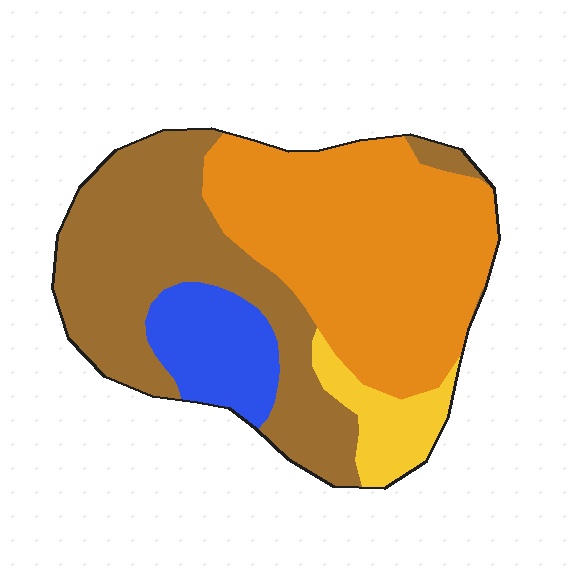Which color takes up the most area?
Orange, at roughly 45%.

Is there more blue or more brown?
Brown.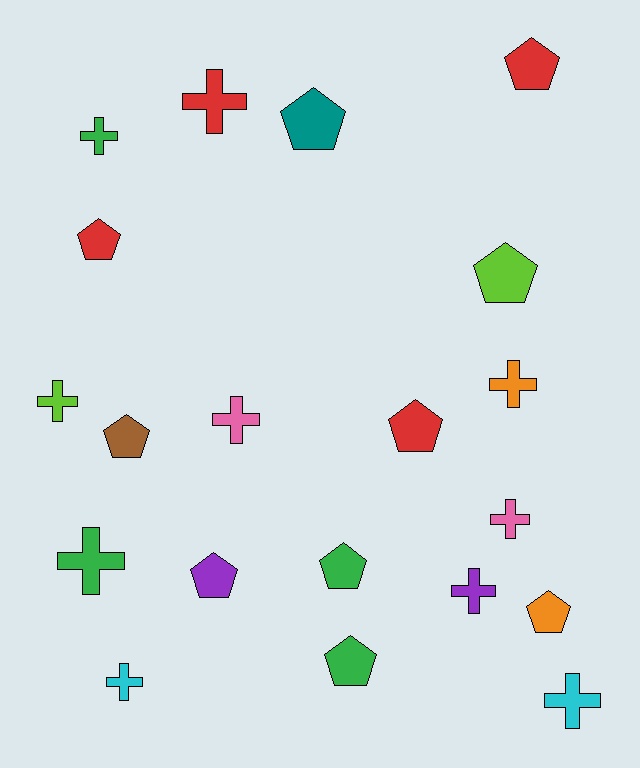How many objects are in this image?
There are 20 objects.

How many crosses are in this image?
There are 10 crosses.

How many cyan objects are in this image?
There are 2 cyan objects.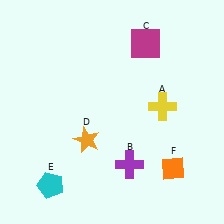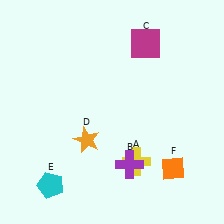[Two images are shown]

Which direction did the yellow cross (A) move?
The yellow cross (A) moved down.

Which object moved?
The yellow cross (A) moved down.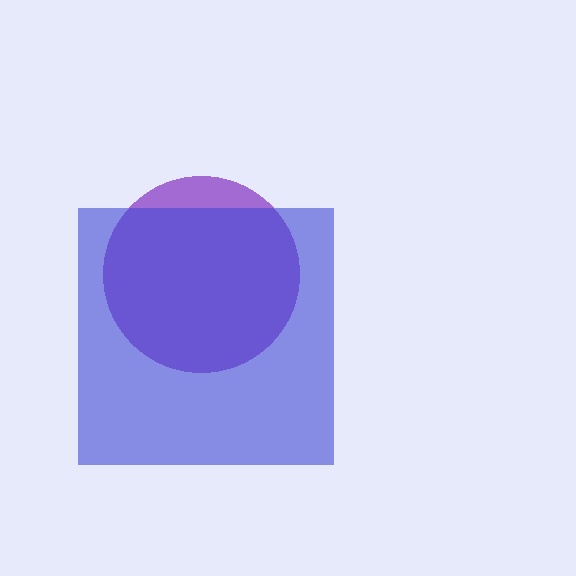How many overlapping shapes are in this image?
There are 2 overlapping shapes in the image.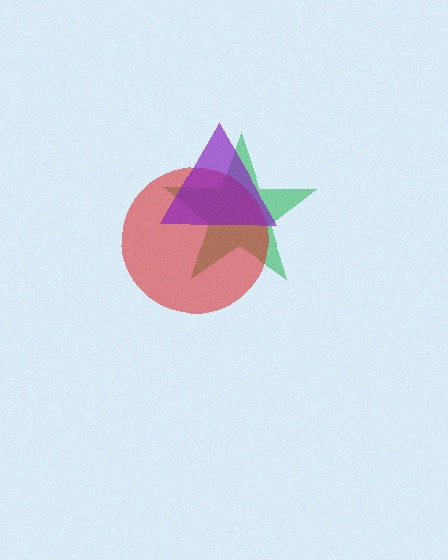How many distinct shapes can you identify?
There are 3 distinct shapes: a green star, a red circle, a purple triangle.